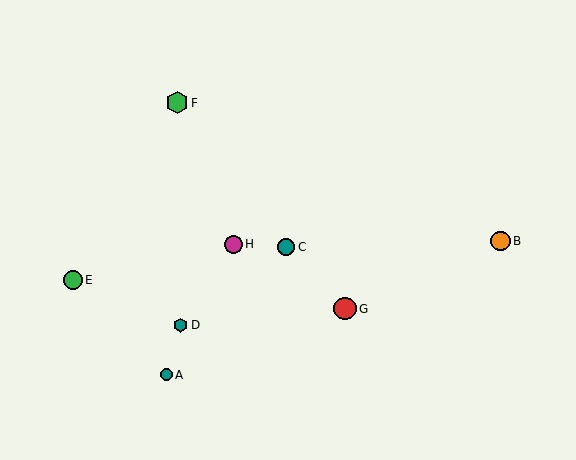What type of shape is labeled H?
Shape H is a magenta circle.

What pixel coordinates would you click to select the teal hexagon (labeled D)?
Click at (181, 325) to select the teal hexagon D.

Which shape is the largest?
The green hexagon (labeled F) is the largest.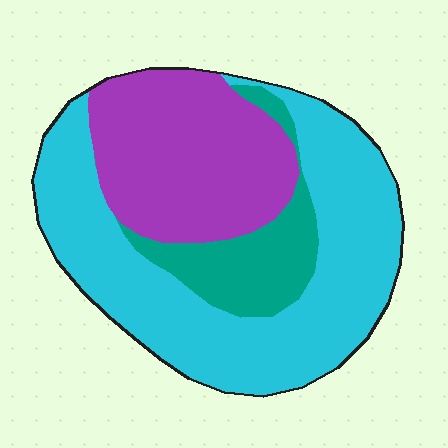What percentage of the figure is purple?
Purple takes up about one third (1/3) of the figure.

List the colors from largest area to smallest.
From largest to smallest: cyan, purple, teal.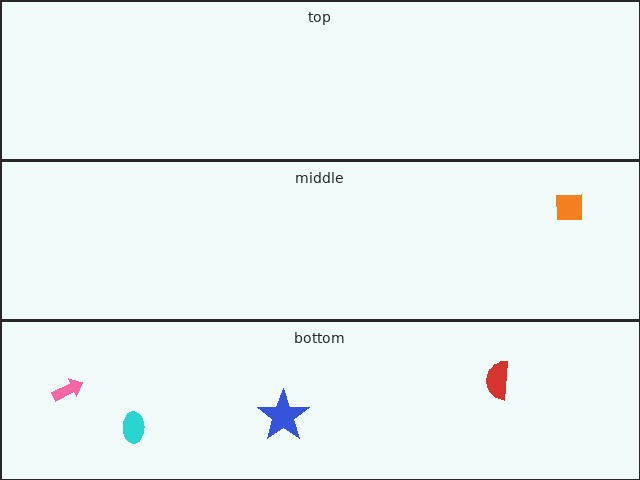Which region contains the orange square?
The middle region.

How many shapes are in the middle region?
1.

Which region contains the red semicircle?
The bottom region.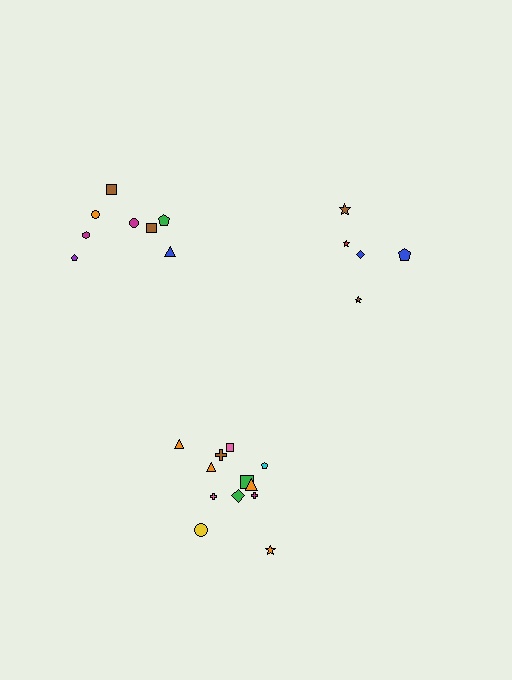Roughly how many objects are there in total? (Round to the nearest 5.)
Roughly 25 objects in total.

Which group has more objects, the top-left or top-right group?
The top-left group.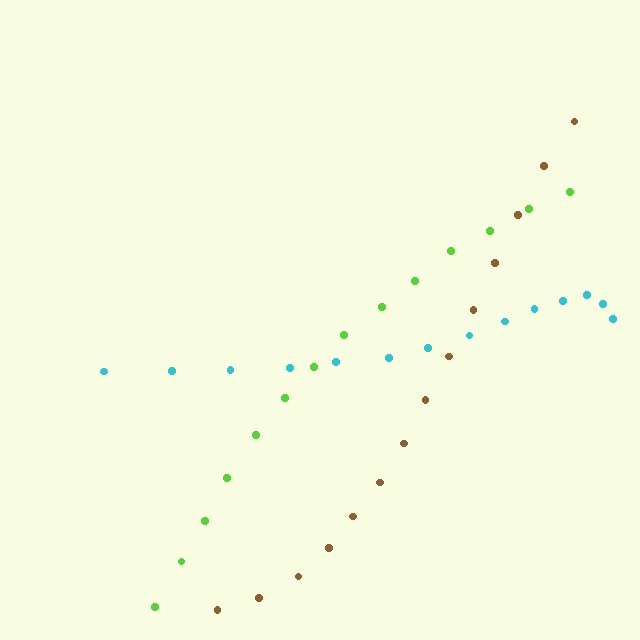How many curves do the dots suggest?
There are 3 distinct paths.